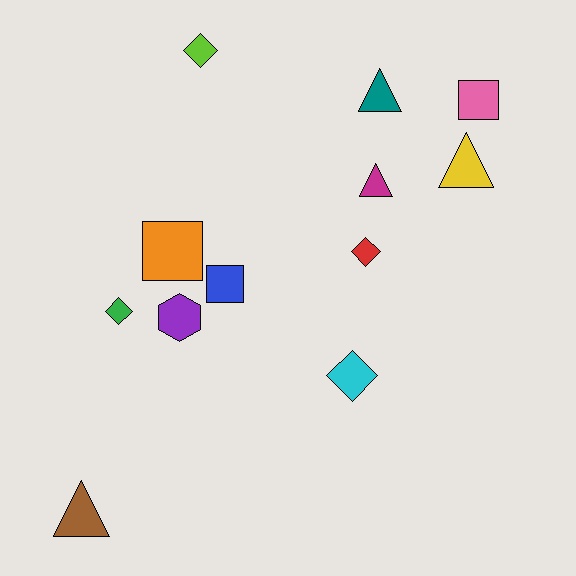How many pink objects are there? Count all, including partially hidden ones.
There is 1 pink object.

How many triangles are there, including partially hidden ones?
There are 4 triangles.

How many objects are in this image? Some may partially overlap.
There are 12 objects.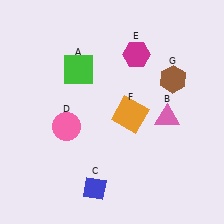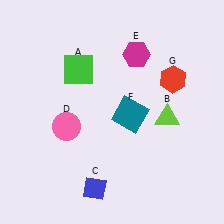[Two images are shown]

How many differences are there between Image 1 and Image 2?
There are 3 differences between the two images.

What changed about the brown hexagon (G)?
In Image 1, G is brown. In Image 2, it changed to red.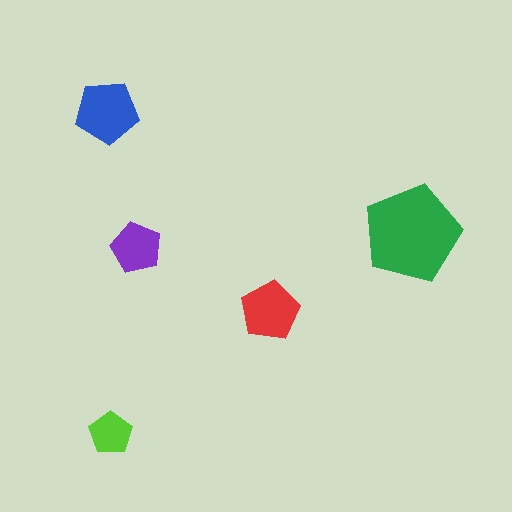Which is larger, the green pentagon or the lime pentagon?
The green one.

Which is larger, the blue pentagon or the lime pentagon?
The blue one.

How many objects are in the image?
There are 5 objects in the image.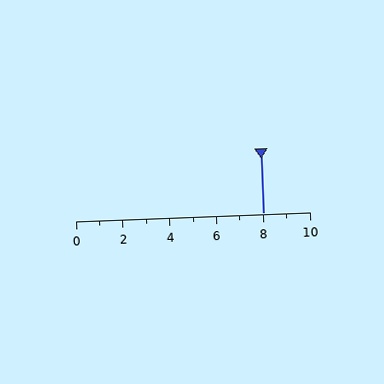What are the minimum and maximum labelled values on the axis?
The axis runs from 0 to 10.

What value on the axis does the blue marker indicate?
The marker indicates approximately 8.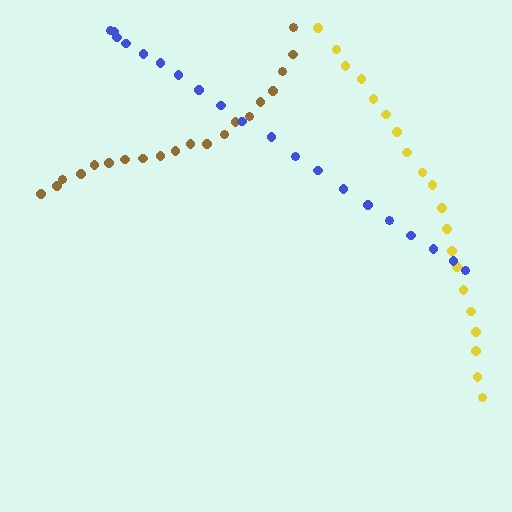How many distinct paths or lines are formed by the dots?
There are 3 distinct paths.